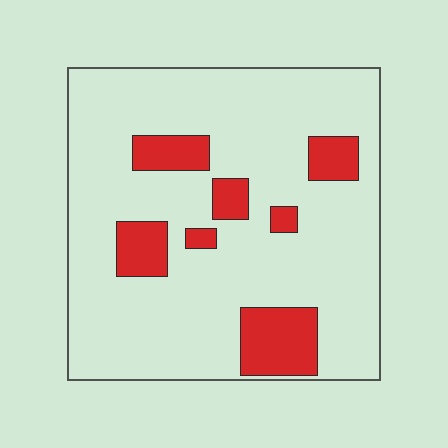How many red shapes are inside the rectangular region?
7.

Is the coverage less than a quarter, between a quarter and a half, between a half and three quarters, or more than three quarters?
Less than a quarter.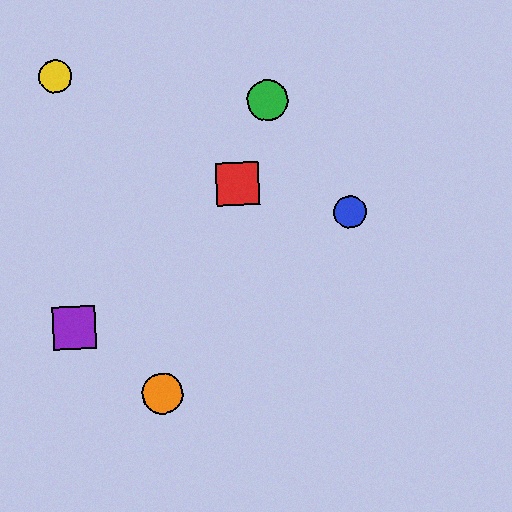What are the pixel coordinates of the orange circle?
The orange circle is at (162, 394).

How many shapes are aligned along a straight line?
3 shapes (the red square, the green circle, the orange circle) are aligned along a straight line.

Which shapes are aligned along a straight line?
The red square, the green circle, the orange circle are aligned along a straight line.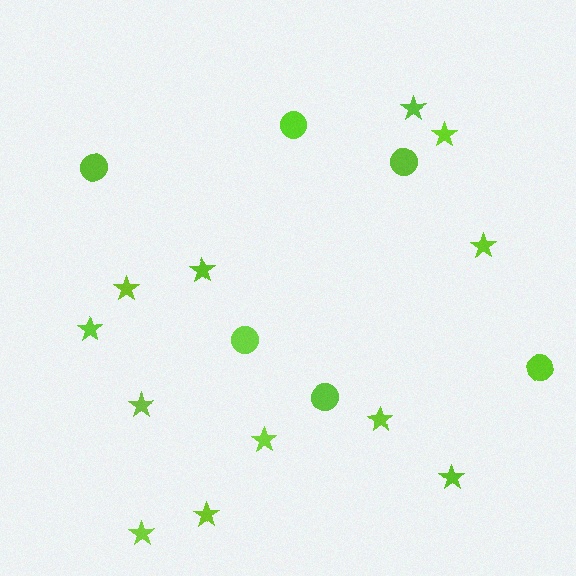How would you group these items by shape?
There are 2 groups: one group of circles (6) and one group of stars (12).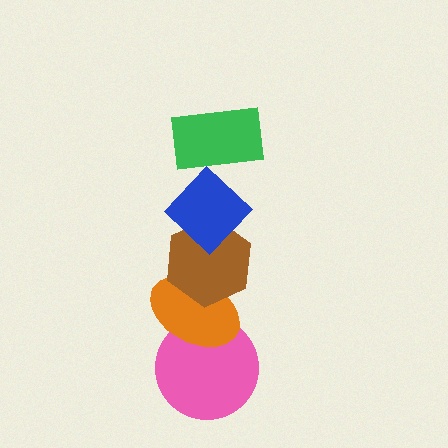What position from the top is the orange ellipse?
The orange ellipse is 4th from the top.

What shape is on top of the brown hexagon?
The blue diamond is on top of the brown hexagon.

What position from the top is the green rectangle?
The green rectangle is 1st from the top.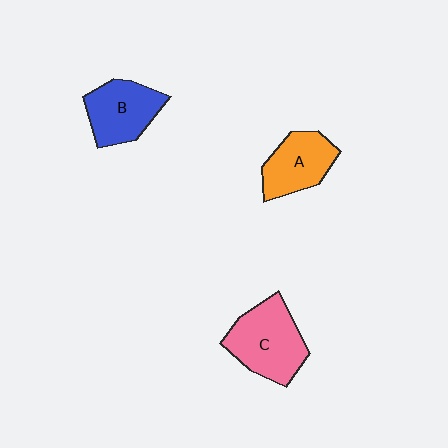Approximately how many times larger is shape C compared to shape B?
Approximately 1.2 times.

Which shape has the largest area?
Shape C (pink).